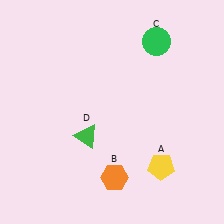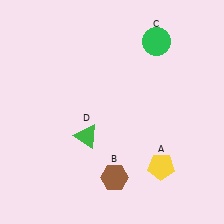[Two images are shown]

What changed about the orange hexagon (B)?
In Image 1, B is orange. In Image 2, it changed to brown.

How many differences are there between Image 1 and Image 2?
There is 1 difference between the two images.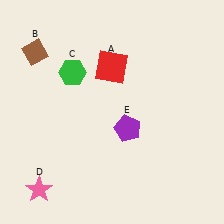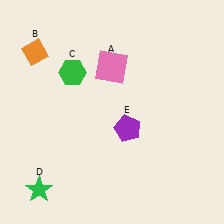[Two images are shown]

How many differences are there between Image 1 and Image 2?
There are 3 differences between the two images.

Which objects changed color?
A changed from red to pink. B changed from brown to orange. D changed from pink to green.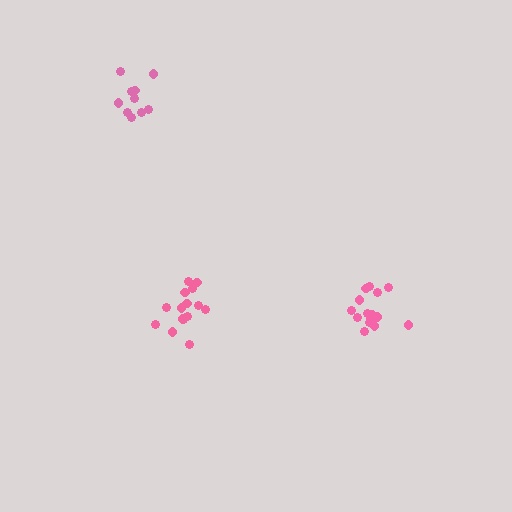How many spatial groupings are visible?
There are 3 spatial groupings.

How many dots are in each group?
Group 1: 10 dots, Group 2: 15 dots, Group 3: 16 dots (41 total).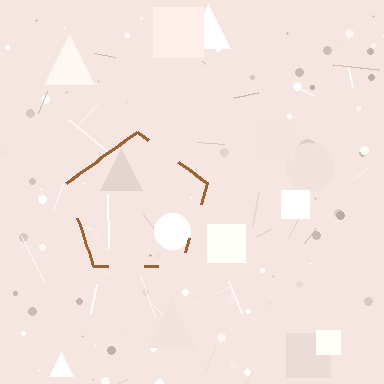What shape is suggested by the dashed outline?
The dashed outline suggests a pentagon.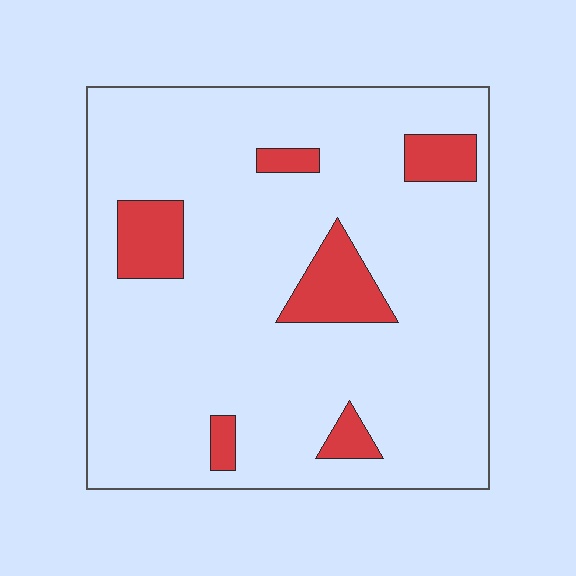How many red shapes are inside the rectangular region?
6.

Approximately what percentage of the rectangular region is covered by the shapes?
Approximately 15%.